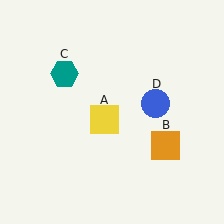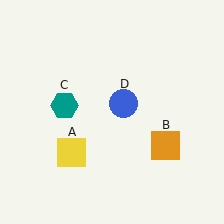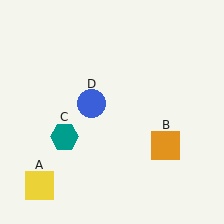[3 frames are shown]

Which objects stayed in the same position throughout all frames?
Orange square (object B) remained stationary.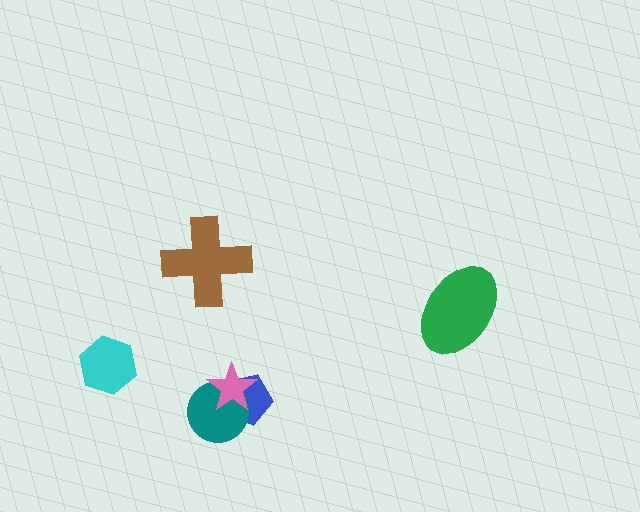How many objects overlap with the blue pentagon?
2 objects overlap with the blue pentagon.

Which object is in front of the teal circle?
The pink star is in front of the teal circle.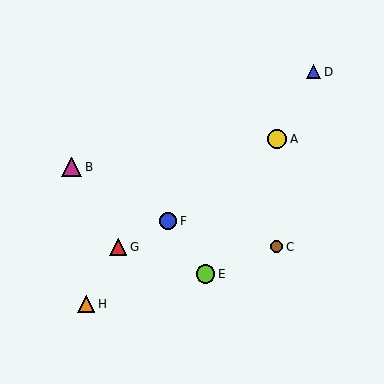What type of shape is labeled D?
Shape D is a blue triangle.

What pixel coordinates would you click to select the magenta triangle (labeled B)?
Click at (72, 167) to select the magenta triangle B.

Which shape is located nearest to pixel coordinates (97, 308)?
The orange triangle (labeled H) at (86, 304) is nearest to that location.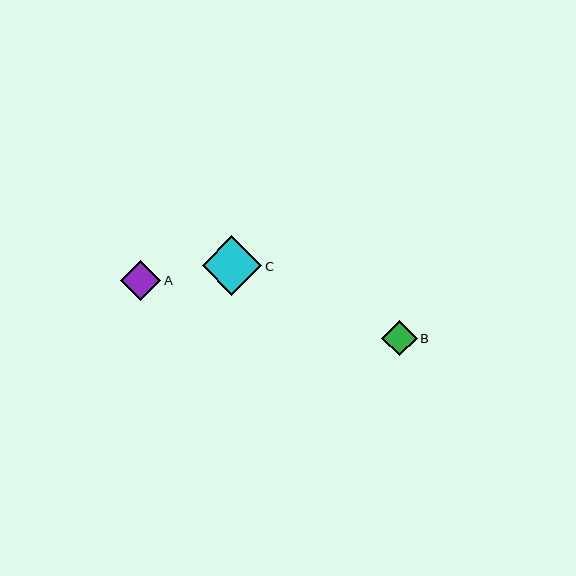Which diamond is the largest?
Diamond C is the largest with a size of approximately 60 pixels.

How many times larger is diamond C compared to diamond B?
Diamond C is approximately 1.7 times the size of diamond B.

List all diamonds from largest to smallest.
From largest to smallest: C, A, B.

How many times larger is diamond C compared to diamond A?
Diamond C is approximately 1.5 times the size of diamond A.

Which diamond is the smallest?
Diamond B is the smallest with a size of approximately 35 pixels.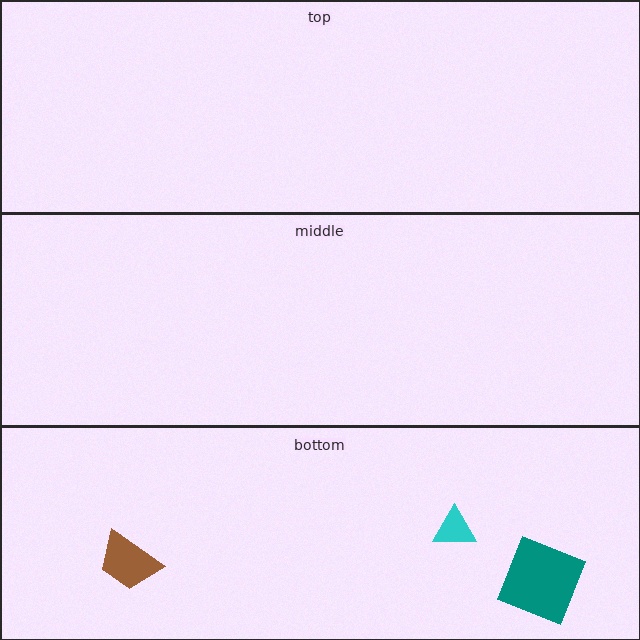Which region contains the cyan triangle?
The bottom region.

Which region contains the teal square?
The bottom region.